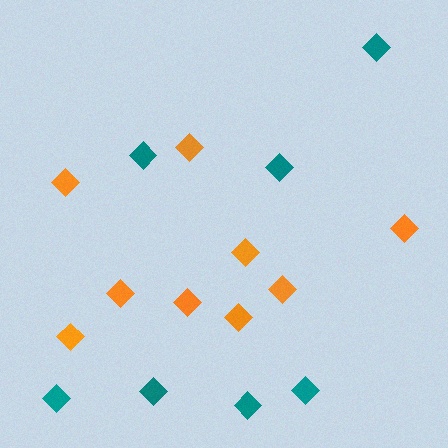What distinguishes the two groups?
There are 2 groups: one group of teal diamonds (7) and one group of orange diamonds (9).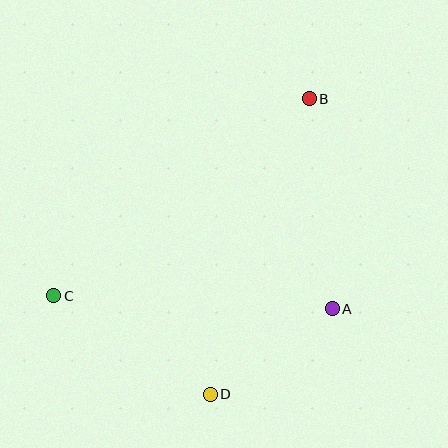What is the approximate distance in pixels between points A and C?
The distance between A and C is approximately 279 pixels.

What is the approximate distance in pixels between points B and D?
The distance between B and D is approximately 312 pixels.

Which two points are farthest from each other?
Points B and C are farthest from each other.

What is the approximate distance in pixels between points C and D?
The distance between C and D is approximately 185 pixels.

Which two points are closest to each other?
Points A and D are closest to each other.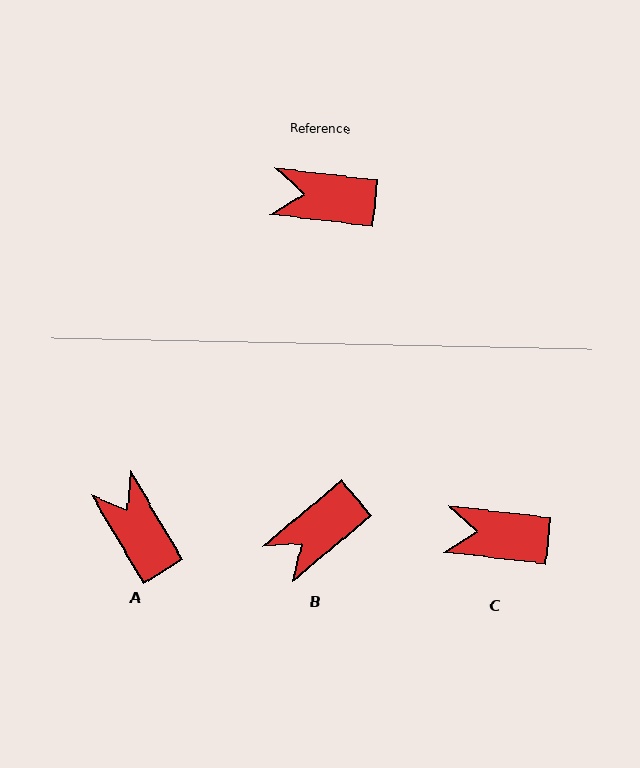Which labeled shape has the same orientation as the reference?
C.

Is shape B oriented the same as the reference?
No, it is off by about 46 degrees.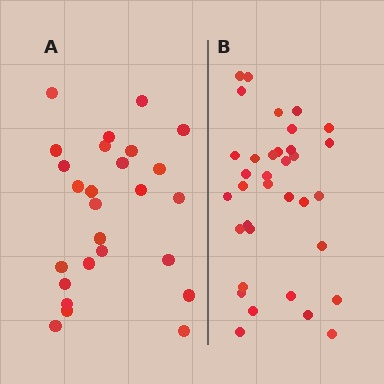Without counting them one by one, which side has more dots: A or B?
Region B (the right region) has more dots.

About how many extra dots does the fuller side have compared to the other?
Region B has roughly 8 or so more dots than region A.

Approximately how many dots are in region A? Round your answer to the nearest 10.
About 30 dots. (The exact count is 26, which rounds to 30.)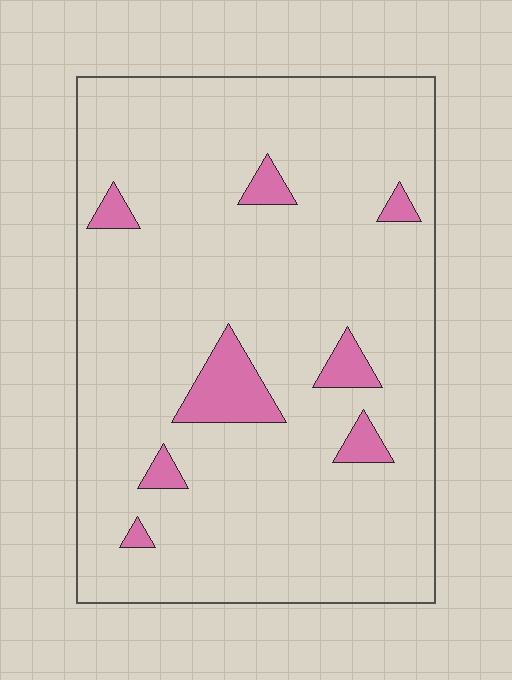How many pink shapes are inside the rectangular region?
8.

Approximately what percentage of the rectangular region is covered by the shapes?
Approximately 10%.